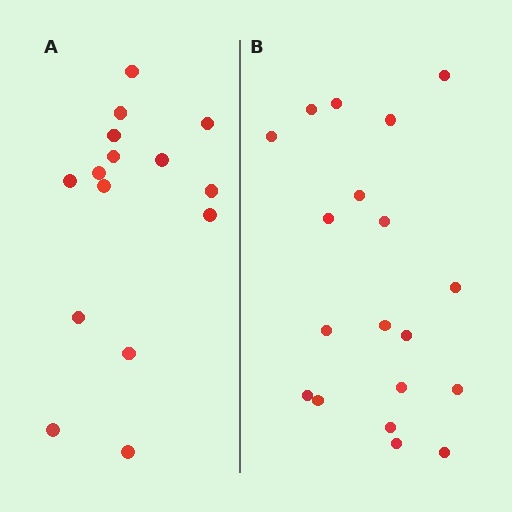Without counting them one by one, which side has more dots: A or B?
Region B (the right region) has more dots.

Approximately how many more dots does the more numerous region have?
Region B has about 4 more dots than region A.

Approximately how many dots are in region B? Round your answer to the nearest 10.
About 20 dots. (The exact count is 19, which rounds to 20.)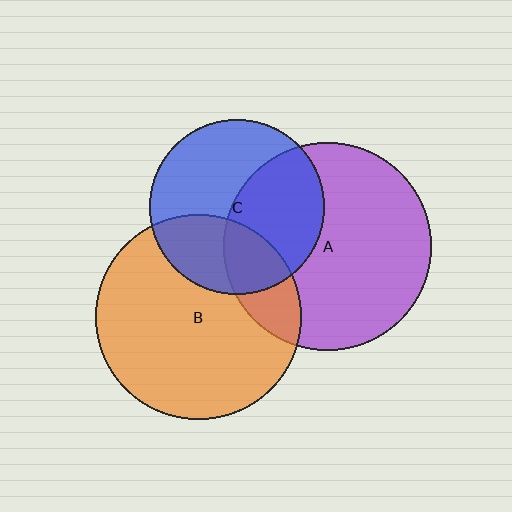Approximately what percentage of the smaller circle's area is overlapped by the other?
Approximately 20%.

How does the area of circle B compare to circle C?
Approximately 1.4 times.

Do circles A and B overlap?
Yes.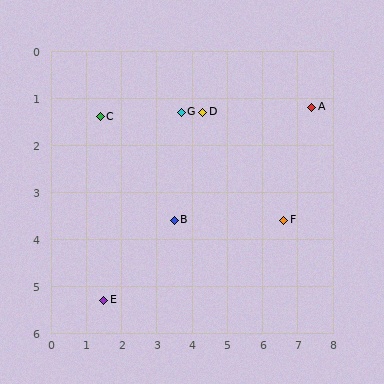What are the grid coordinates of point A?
Point A is at approximately (7.4, 1.2).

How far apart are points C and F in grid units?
Points C and F are about 5.6 grid units apart.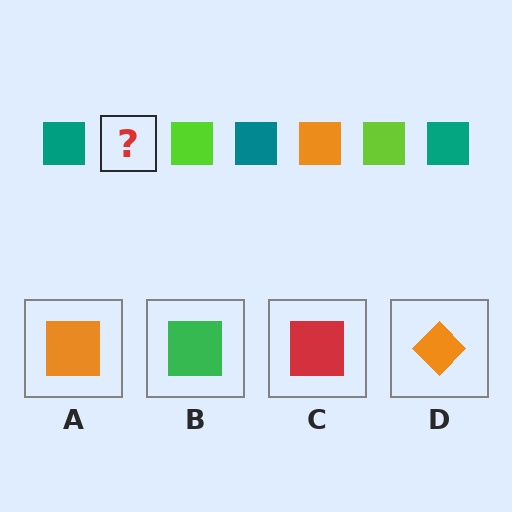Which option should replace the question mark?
Option A.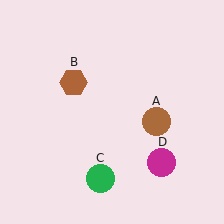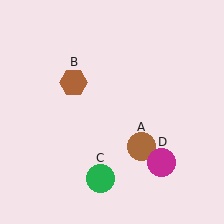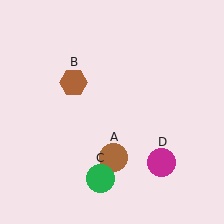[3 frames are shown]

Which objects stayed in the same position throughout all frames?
Brown hexagon (object B) and green circle (object C) and magenta circle (object D) remained stationary.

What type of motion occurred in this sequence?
The brown circle (object A) rotated clockwise around the center of the scene.